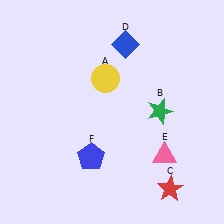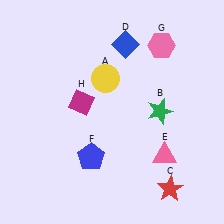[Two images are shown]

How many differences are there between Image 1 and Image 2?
There are 2 differences between the two images.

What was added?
A pink hexagon (G), a magenta diamond (H) were added in Image 2.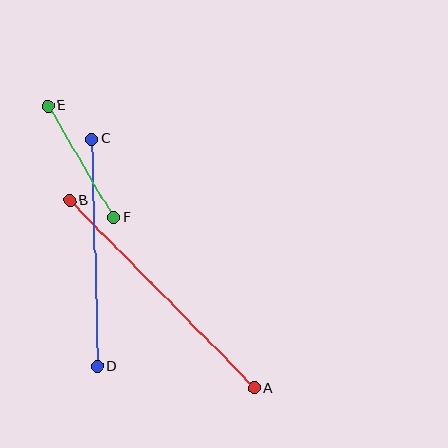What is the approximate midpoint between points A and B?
The midpoint is at approximately (162, 294) pixels.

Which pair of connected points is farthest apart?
Points A and B are farthest apart.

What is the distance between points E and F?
The distance is approximately 130 pixels.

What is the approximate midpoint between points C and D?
The midpoint is at approximately (95, 253) pixels.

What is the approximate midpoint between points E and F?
The midpoint is at approximately (81, 162) pixels.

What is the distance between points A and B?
The distance is approximately 263 pixels.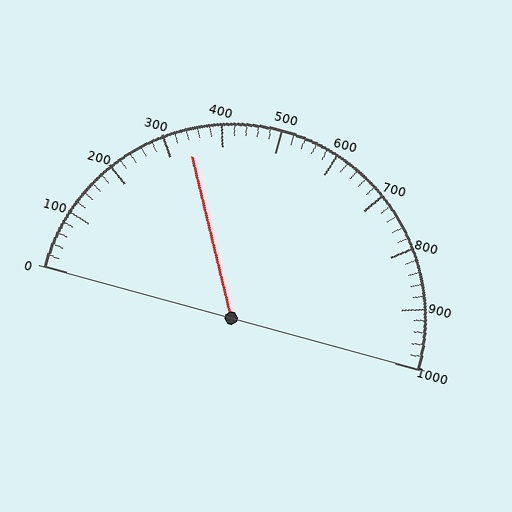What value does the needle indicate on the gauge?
The needle indicates approximately 340.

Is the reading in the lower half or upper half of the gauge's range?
The reading is in the lower half of the range (0 to 1000).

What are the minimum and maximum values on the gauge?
The gauge ranges from 0 to 1000.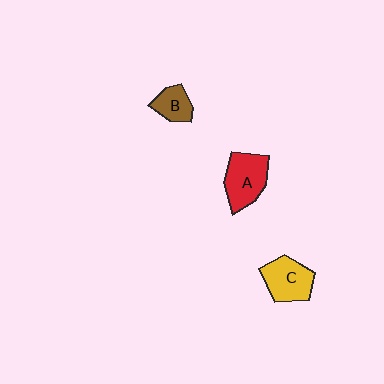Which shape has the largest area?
Shape A (red).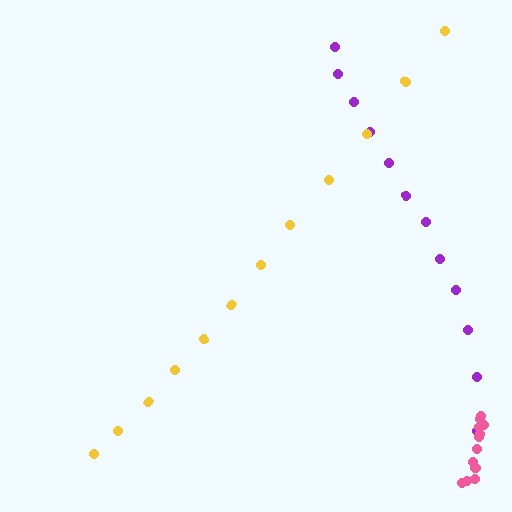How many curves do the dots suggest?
There are 3 distinct paths.